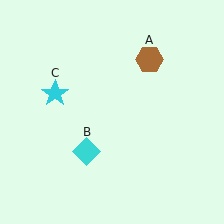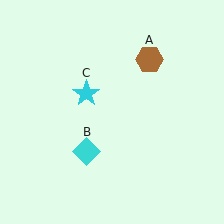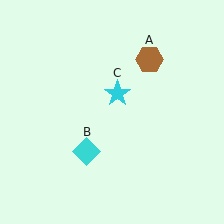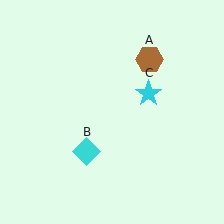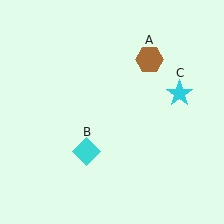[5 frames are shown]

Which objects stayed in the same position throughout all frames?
Brown hexagon (object A) and cyan diamond (object B) remained stationary.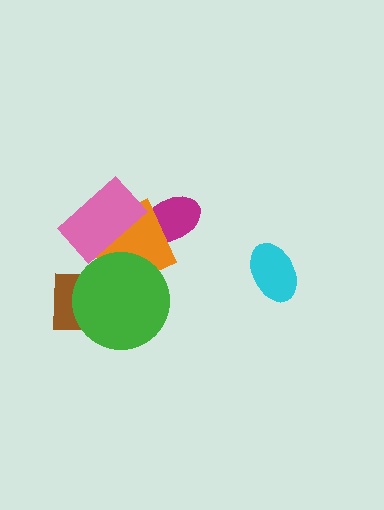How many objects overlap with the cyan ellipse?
0 objects overlap with the cyan ellipse.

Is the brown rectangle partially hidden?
Yes, it is partially covered by another shape.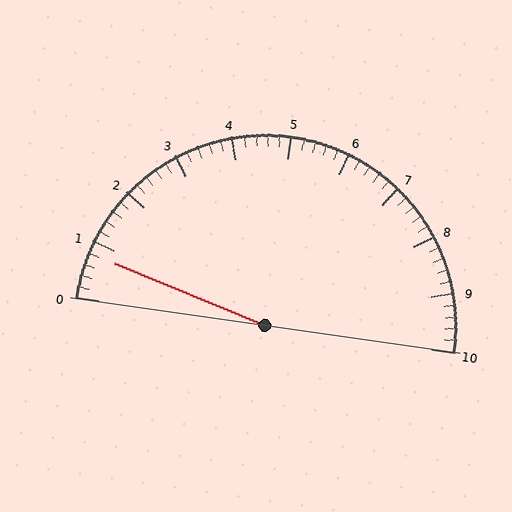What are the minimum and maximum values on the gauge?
The gauge ranges from 0 to 10.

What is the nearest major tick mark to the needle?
The nearest major tick mark is 1.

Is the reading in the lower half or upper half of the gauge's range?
The reading is in the lower half of the range (0 to 10).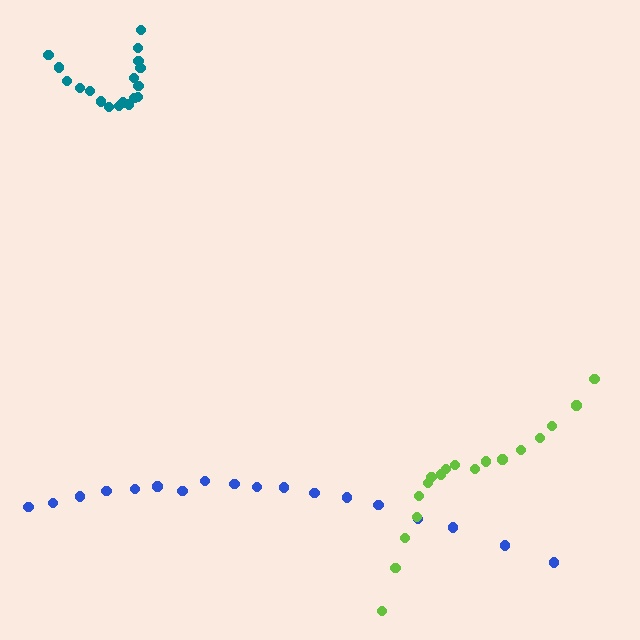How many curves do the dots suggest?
There are 3 distinct paths.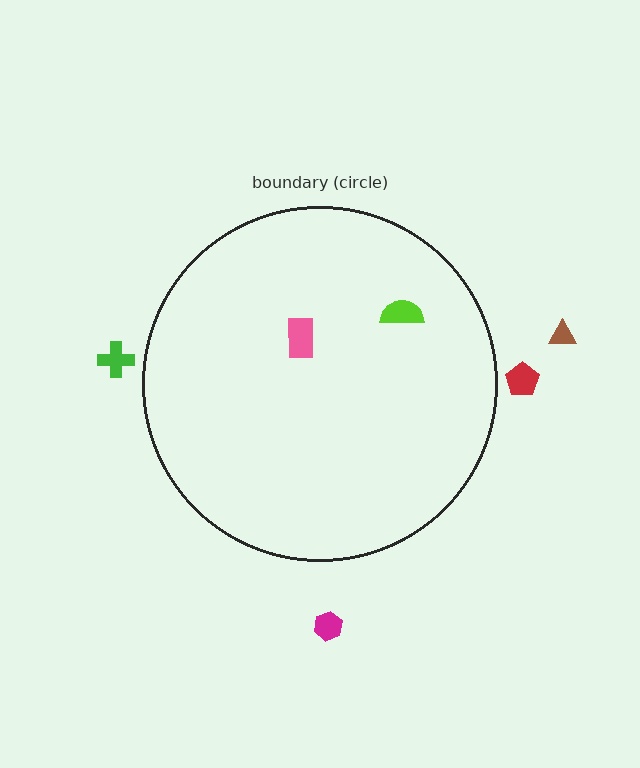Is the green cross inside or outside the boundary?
Outside.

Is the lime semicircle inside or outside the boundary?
Inside.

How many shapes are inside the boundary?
2 inside, 4 outside.